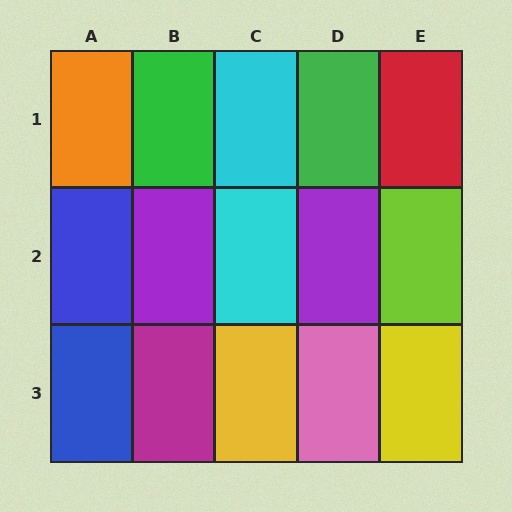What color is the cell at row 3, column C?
Yellow.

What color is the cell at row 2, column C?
Cyan.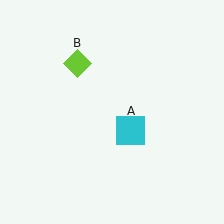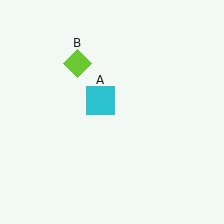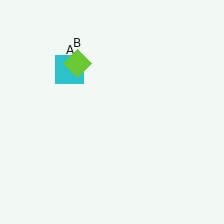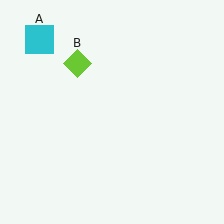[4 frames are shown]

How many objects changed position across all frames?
1 object changed position: cyan square (object A).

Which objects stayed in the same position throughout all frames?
Lime diamond (object B) remained stationary.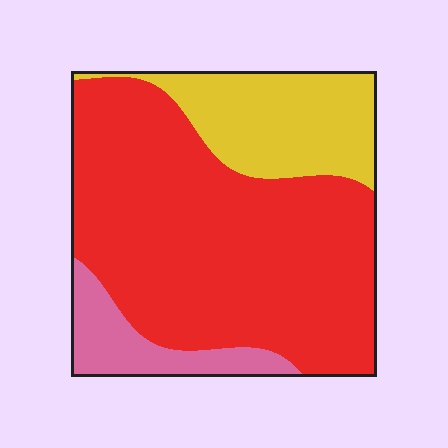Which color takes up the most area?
Red, at roughly 65%.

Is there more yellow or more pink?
Yellow.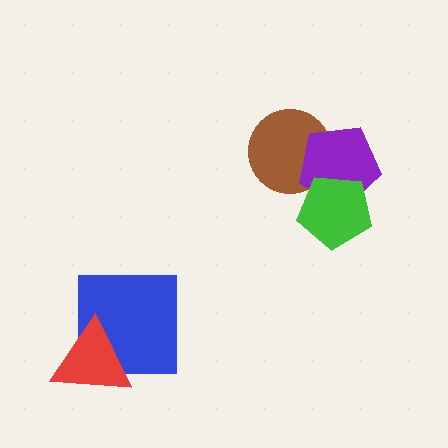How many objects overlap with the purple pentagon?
2 objects overlap with the purple pentagon.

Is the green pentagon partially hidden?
No, no other shape covers it.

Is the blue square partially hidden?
Yes, it is partially covered by another shape.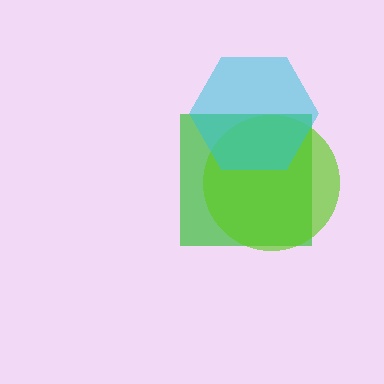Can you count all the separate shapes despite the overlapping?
Yes, there are 3 separate shapes.